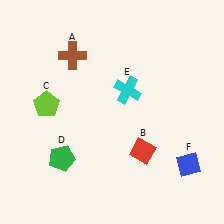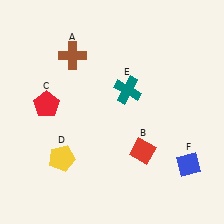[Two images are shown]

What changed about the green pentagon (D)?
In Image 1, D is green. In Image 2, it changed to yellow.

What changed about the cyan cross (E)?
In Image 1, E is cyan. In Image 2, it changed to teal.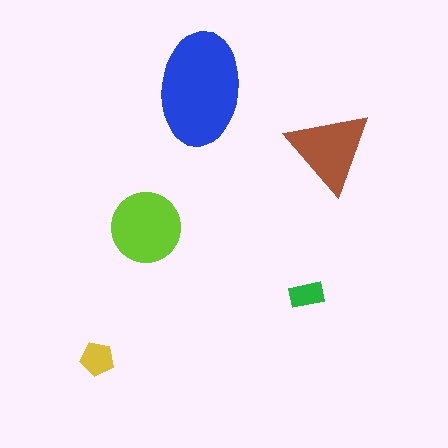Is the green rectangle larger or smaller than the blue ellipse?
Smaller.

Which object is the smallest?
The green rectangle.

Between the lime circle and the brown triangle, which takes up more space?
The lime circle.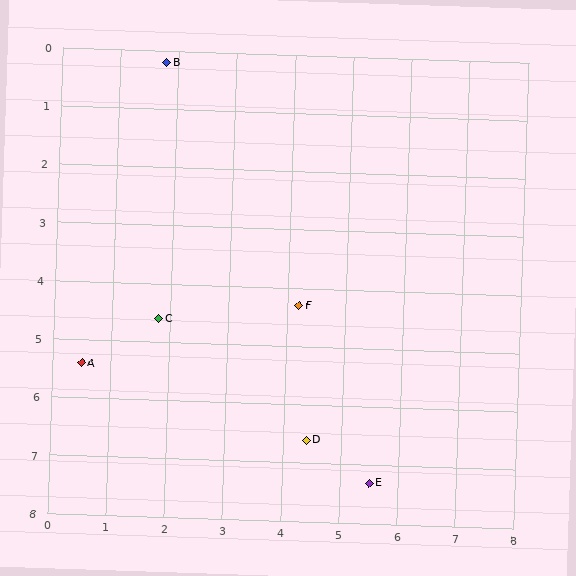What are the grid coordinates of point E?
Point E is at approximately (5.5, 7.3).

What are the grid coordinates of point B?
Point B is at approximately (1.8, 0.2).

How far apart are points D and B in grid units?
Points D and B are about 6.9 grid units apart.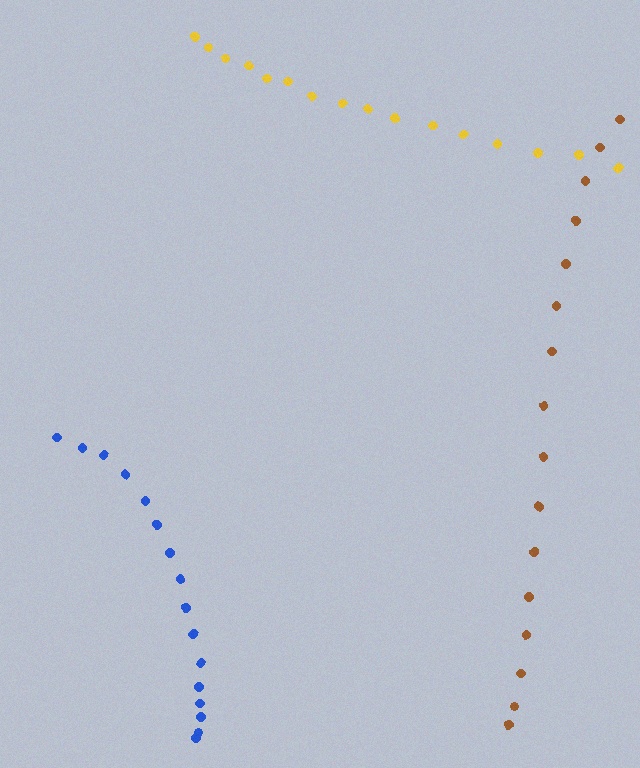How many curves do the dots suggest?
There are 3 distinct paths.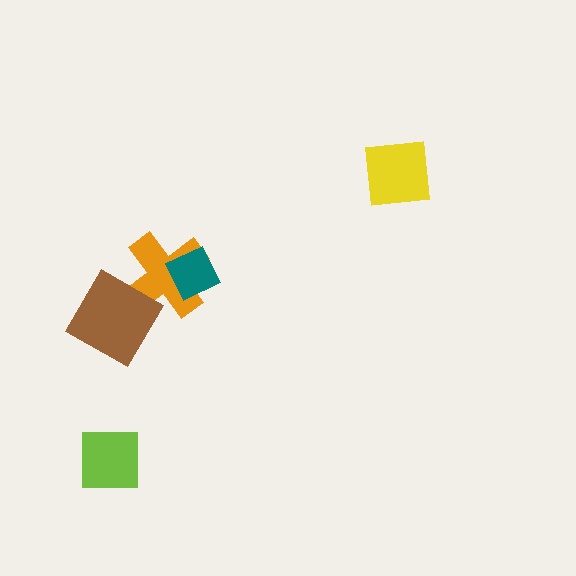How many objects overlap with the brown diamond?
1 object overlaps with the brown diamond.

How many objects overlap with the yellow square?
0 objects overlap with the yellow square.